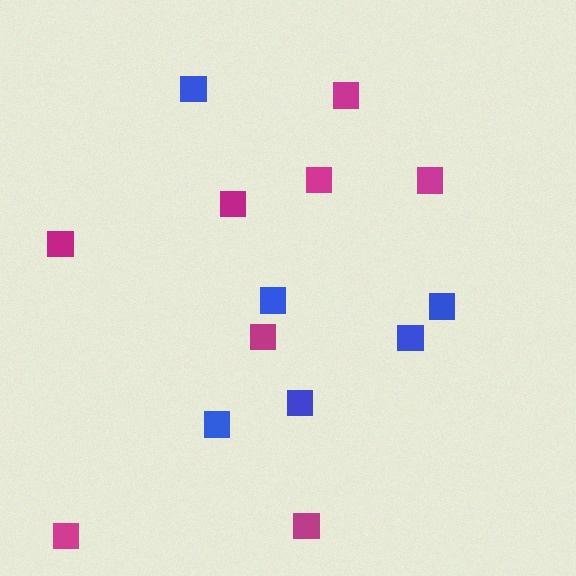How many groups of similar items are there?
There are 2 groups: one group of blue squares (6) and one group of magenta squares (8).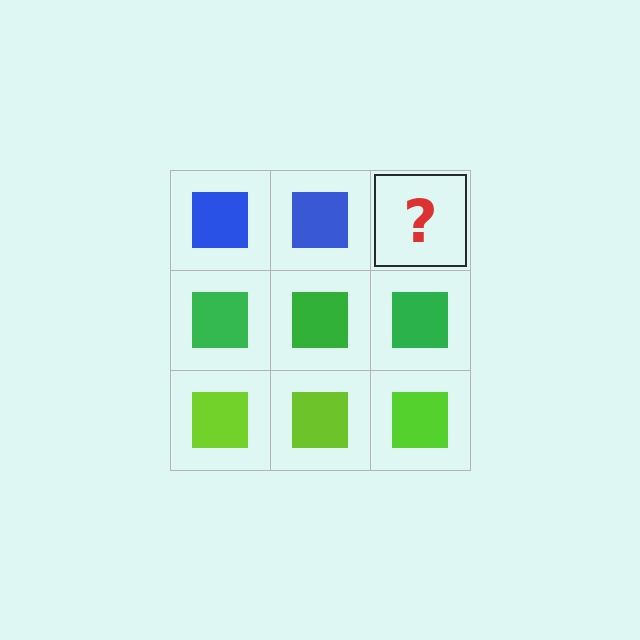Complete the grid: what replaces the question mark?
The question mark should be replaced with a blue square.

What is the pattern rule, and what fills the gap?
The rule is that each row has a consistent color. The gap should be filled with a blue square.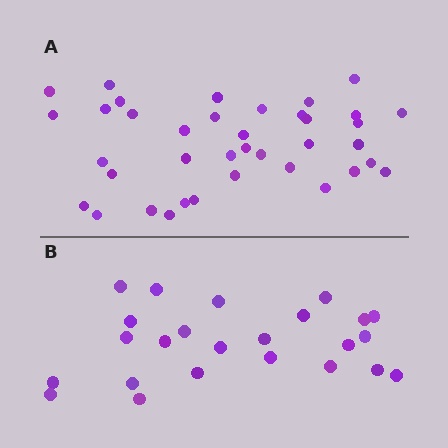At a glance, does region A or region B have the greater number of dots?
Region A (the top region) has more dots.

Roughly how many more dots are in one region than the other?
Region A has approximately 15 more dots than region B.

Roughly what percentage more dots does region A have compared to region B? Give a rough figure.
About 60% more.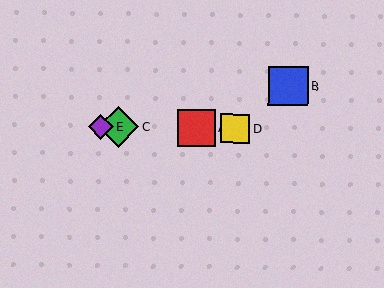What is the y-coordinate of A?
Object A is at y≈128.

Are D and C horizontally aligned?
Yes, both are at y≈128.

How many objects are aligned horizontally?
4 objects (A, C, D, E) are aligned horizontally.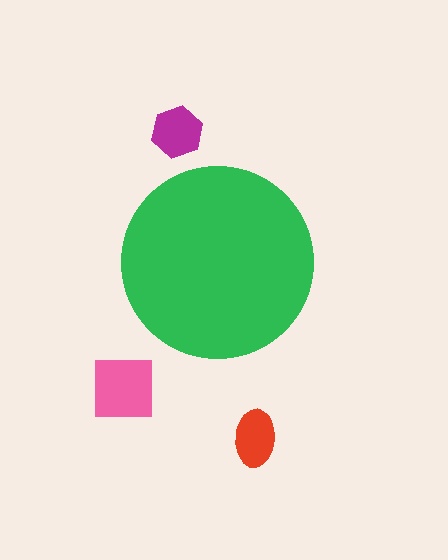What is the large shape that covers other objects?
A green circle.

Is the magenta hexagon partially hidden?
No, the magenta hexagon is fully visible.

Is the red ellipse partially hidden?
No, the red ellipse is fully visible.